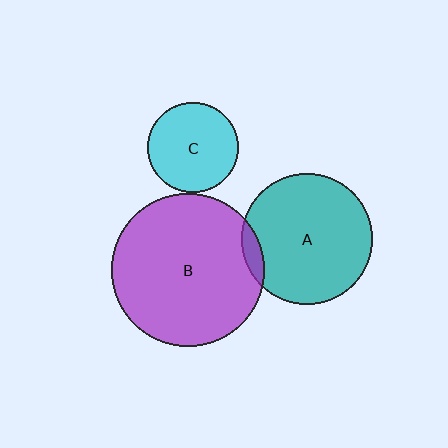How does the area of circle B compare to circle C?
Approximately 2.9 times.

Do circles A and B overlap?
Yes.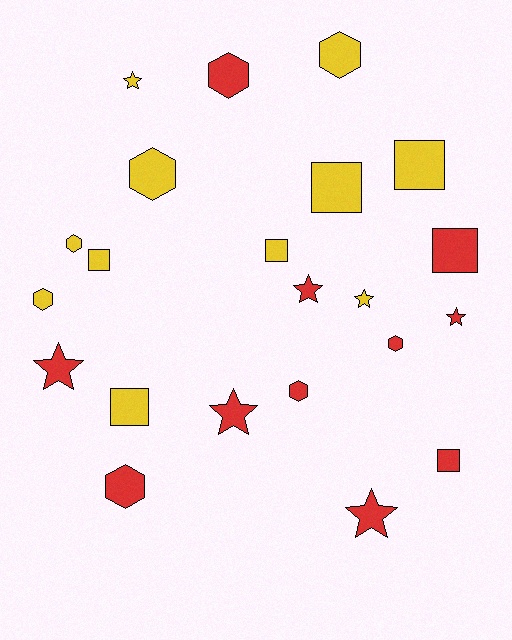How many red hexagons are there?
There are 4 red hexagons.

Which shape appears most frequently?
Hexagon, with 8 objects.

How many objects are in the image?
There are 22 objects.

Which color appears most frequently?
Red, with 11 objects.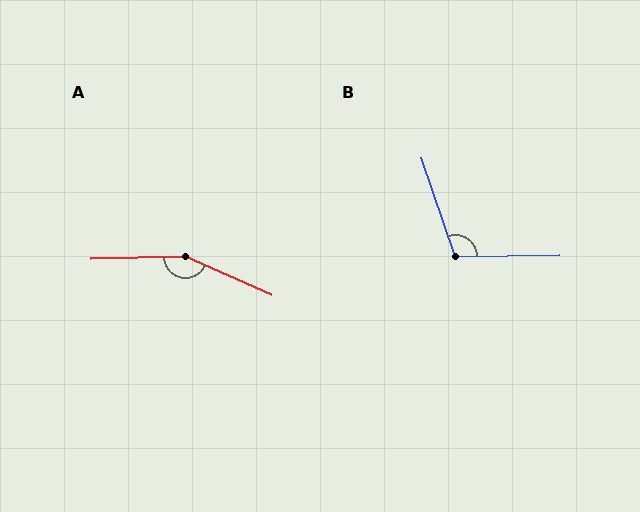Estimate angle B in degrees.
Approximately 108 degrees.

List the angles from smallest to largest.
B (108°), A (155°).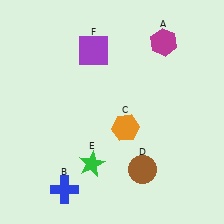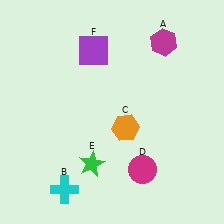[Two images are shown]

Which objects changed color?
B changed from blue to cyan. D changed from brown to magenta.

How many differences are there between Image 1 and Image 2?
There are 2 differences between the two images.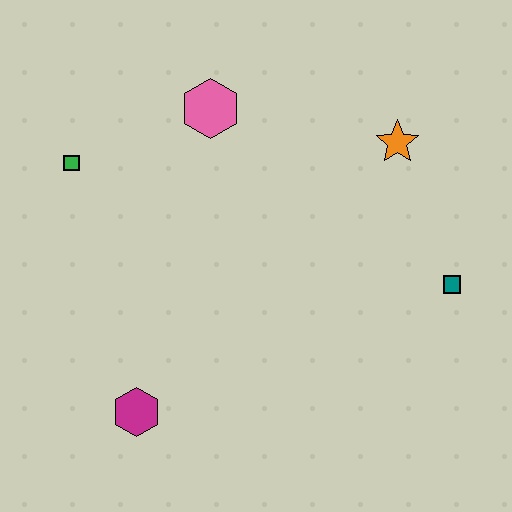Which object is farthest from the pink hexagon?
The magenta hexagon is farthest from the pink hexagon.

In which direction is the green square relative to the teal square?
The green square is to the left of the teal square.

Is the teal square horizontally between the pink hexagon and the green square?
No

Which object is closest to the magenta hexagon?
The green square is closest to the magenta hexagon.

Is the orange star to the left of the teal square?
Yes